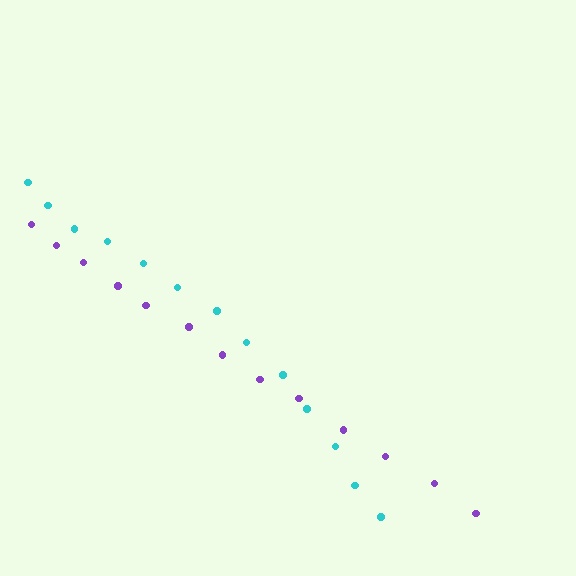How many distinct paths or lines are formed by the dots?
There are 2 distinct paths.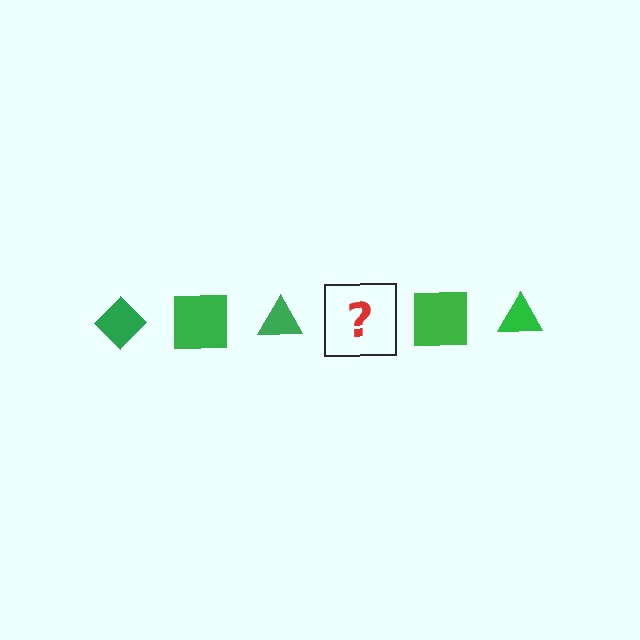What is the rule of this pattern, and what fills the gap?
The rule is that the pattern cycles through diamond, square, triangle shapes in green. The gap should be filled with a green diamond.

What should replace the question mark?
The question mark should be replaced with a green diamond.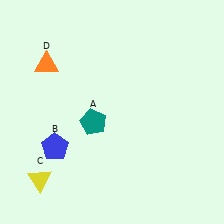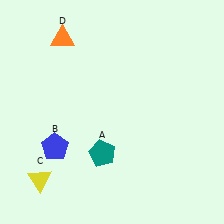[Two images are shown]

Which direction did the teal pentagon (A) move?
The teal pentagon (A) moved down.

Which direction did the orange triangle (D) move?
The orange triangle (D) moved up.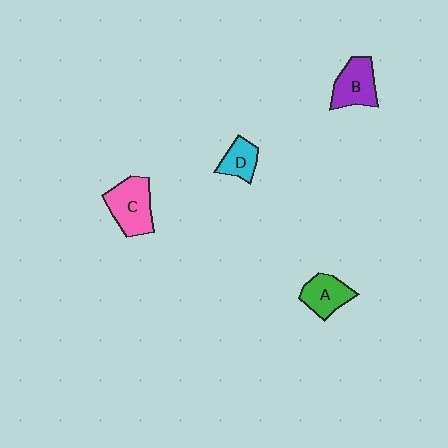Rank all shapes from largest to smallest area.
From largest to smallest: C (pink), B (purple), A (green), D (cyan).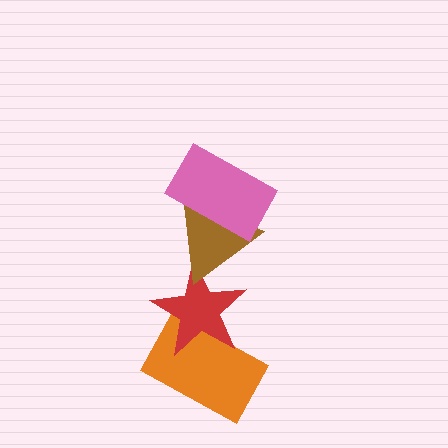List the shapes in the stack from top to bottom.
From top to bottom: the pink rectangle, the brown triangle, the red star, the orange rectangle.